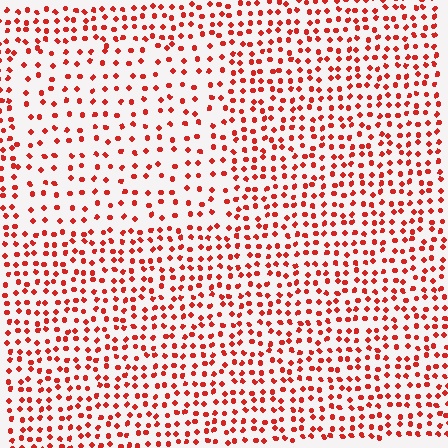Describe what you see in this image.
The image contains small red elements arranged at two different densities. A rectangle-shaped region is visible where the elements are less densely packed than the surrounding area.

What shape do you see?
I see a rectangle.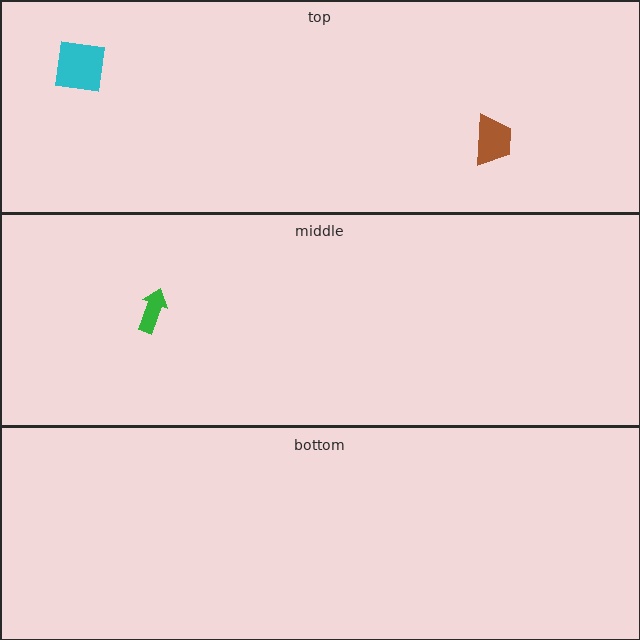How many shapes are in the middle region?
1.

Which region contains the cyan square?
The top region.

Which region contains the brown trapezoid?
The top region.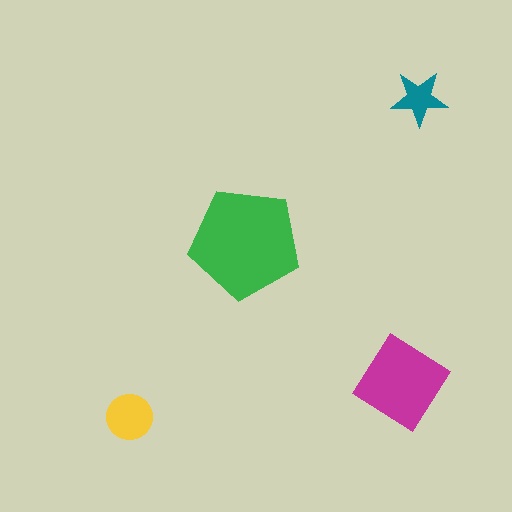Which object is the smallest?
The teal star.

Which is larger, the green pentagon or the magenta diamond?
The green pentagon.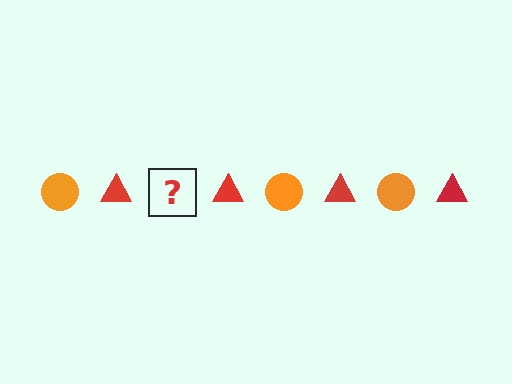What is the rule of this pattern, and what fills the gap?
The rule is that the pattern alternates between orange circle and red triangle. The gap should be filled with an orange circle.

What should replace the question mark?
The question mark should be replaced with an orange circle.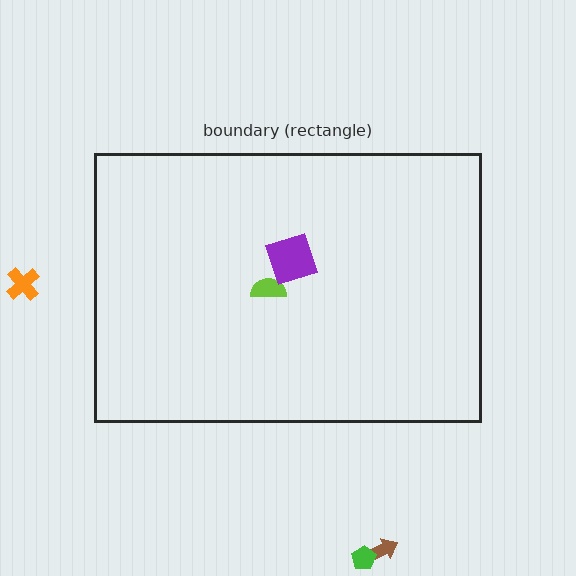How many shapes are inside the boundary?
2 inside, 3 outside.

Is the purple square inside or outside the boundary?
Inside.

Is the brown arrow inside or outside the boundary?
Outside.